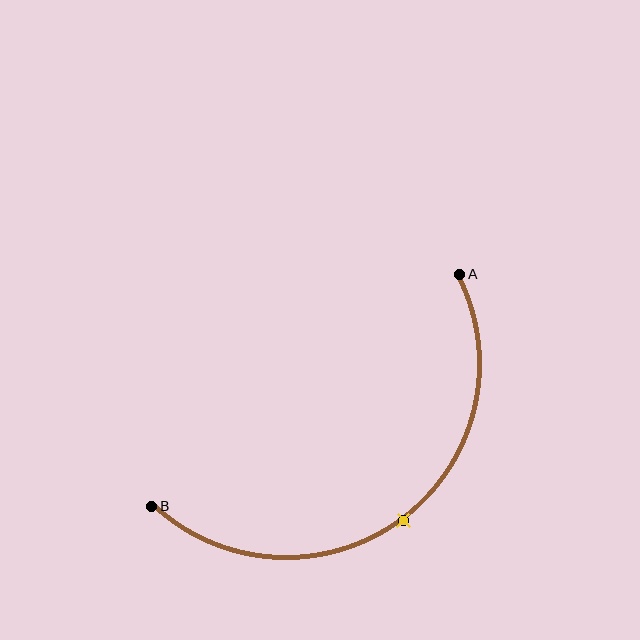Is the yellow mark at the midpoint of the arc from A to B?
Yes. The yellow mark lies on the arc at equal arc-length from both A and B — it is the arc midpoint.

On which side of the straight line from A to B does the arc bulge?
The arc bulges below and to the right of the straight line connecting A and B.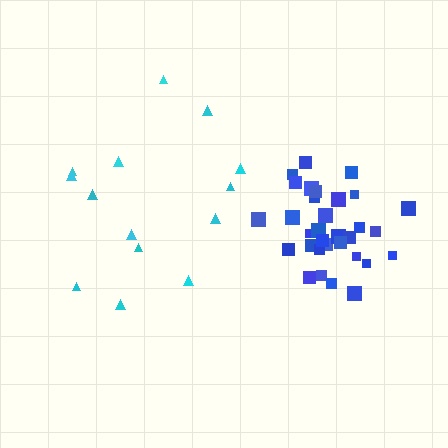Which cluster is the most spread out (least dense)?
Cyan.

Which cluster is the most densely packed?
Blue.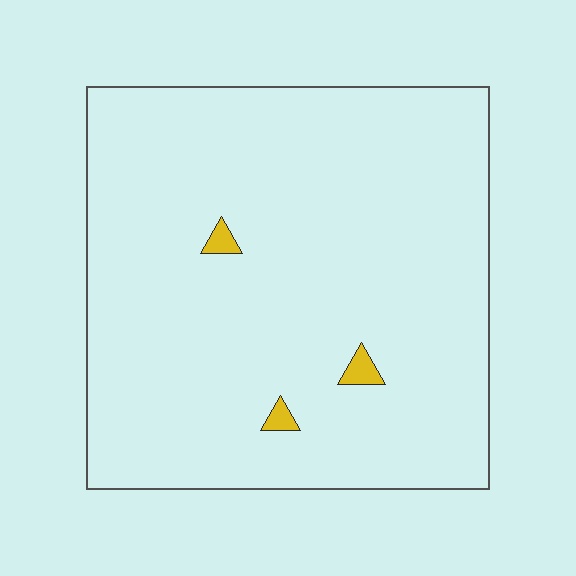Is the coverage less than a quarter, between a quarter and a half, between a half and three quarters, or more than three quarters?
Less than a quarter.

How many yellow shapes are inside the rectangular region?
3.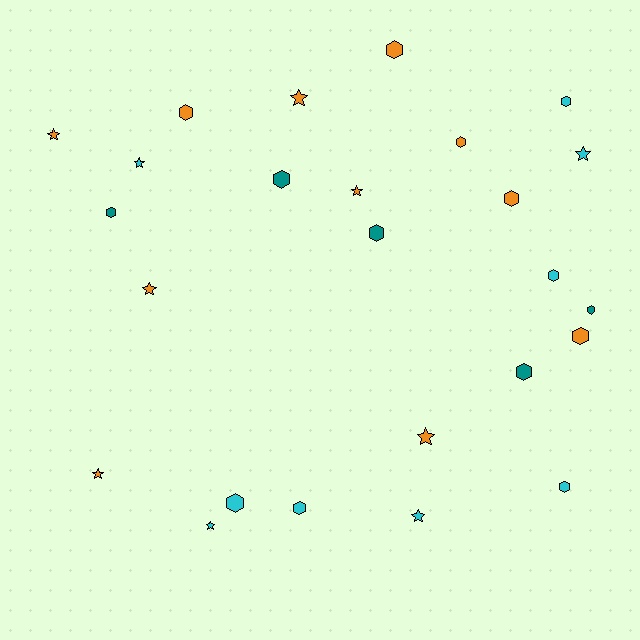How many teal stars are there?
There are no teal stars.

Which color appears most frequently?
Orange, with 11 objects.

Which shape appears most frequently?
Hexagon, with 15 objects.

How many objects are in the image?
There are 25 objects.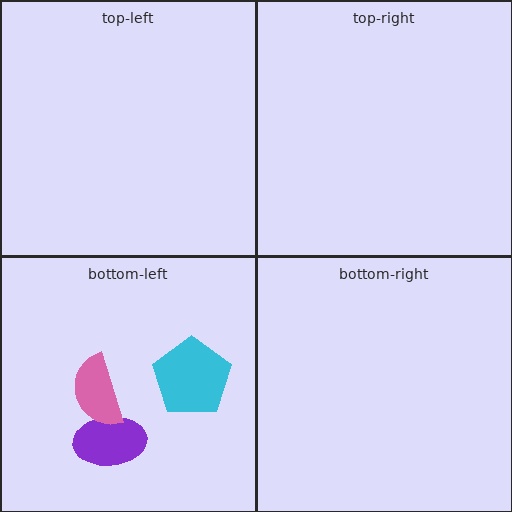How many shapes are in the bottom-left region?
3.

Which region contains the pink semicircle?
The bottom-left region.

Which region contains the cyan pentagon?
The bottom-left region.